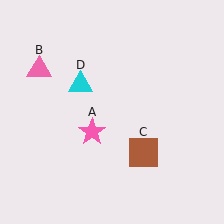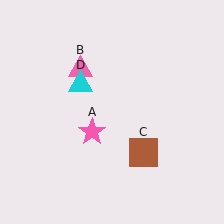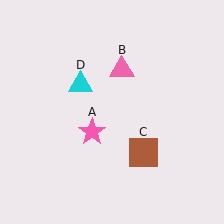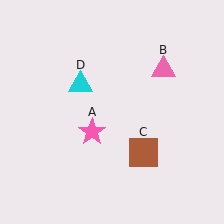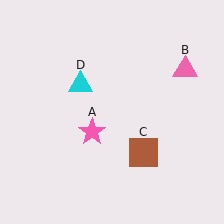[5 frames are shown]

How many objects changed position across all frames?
1 object changed position: pink triangle (object B).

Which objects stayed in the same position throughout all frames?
Pink star (object A) and brown square (object C) and cyan triangle (object D) remained stationary.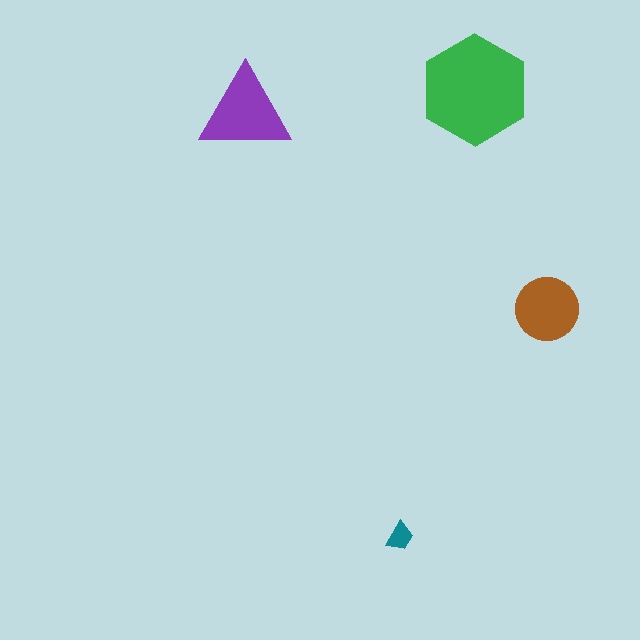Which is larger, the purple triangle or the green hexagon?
The green hexagon.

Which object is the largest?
The green hexagon.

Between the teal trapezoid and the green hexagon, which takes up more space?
The green hexagon.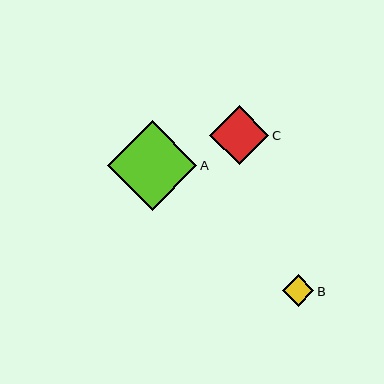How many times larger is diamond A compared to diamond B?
Diamond A is approximately 2.9 times the size of diamond B.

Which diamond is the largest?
Diamond A is the largest with a size of approximately 90 pixels.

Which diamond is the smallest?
Diamond B is the smallest with a size of approximately 31 pixels.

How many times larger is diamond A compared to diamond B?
Diamond A is approximately 2.9 times the size of diamond B.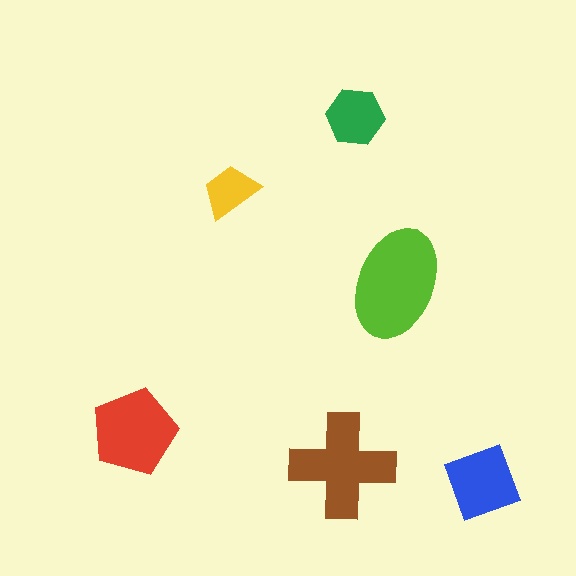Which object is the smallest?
The yellow trapezoid.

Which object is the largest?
The lime ellipse.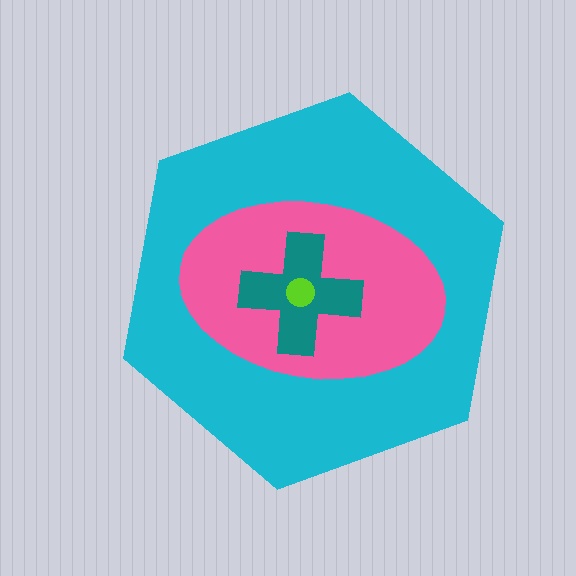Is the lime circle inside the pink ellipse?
Yes.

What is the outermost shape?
The cyan hexagon.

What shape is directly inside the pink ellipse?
The teal cross.